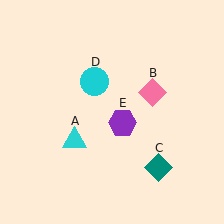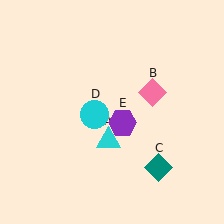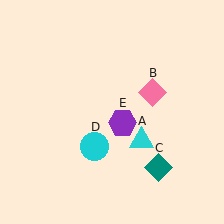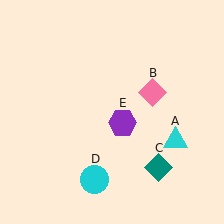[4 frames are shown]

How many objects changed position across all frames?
2 objects changed position: cyan triangle (object A), cyan circle (object D).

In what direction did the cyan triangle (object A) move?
The cyan triangle (object A) moved right.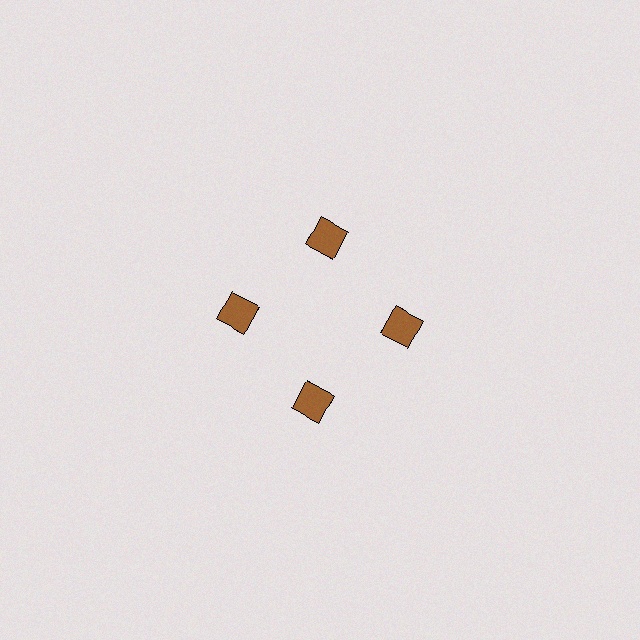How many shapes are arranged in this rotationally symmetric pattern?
There are 4 shapes, arranged in 4 groups of 1.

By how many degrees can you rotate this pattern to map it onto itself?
The pattern maps onto itself every 90 degrees of rotation.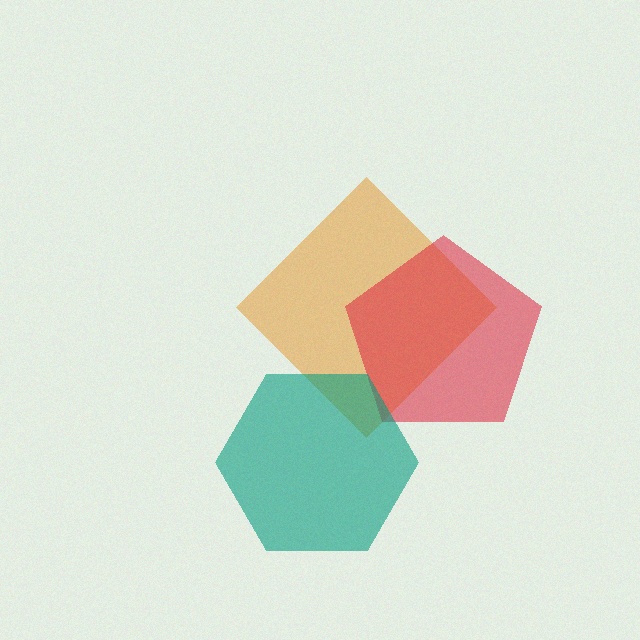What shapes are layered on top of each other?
The layered shapes are: an orange diamond, a red pentagon, a teal hexagon.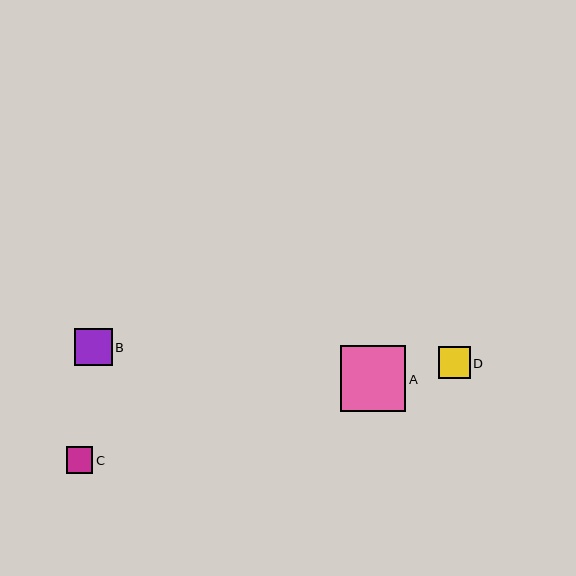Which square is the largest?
Square A is the largest with a size of approximately 65 pixels.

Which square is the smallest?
Square C is the smallest with a size of approximately 26 pixels.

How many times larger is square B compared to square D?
Square B is approximately 1.2 times the size of square D.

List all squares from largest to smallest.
From largest to smallest: A, B, D, C.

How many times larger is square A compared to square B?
Square A is approximately 1.7 times the size of square B.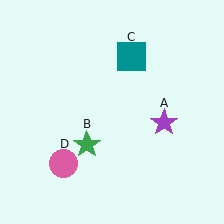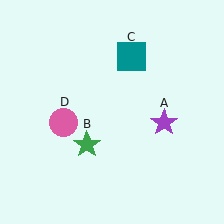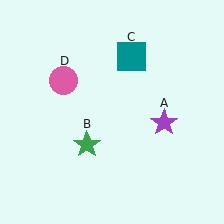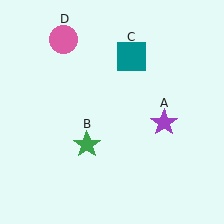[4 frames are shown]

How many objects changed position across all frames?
1 object changed position: pink circle (object D).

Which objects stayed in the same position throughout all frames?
Purple star (object A) and green star (object B) and teal square (object C) remained stationary.